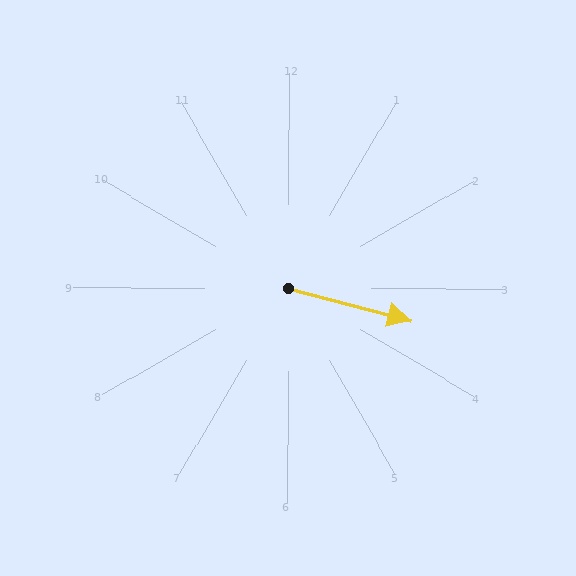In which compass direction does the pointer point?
East.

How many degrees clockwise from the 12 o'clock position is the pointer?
Approximately 105 degrees.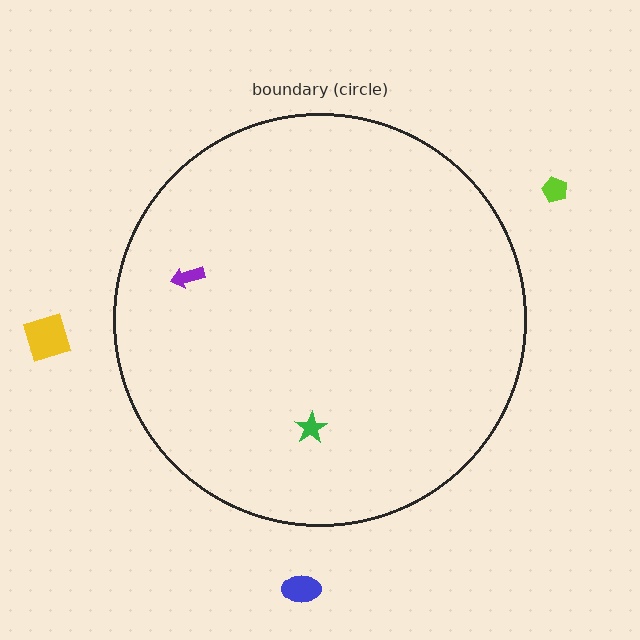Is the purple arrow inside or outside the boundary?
Inside.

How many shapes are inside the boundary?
2 inside, 3 outside.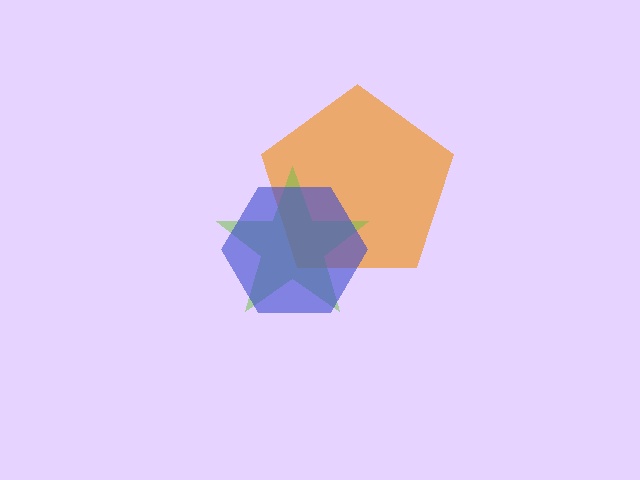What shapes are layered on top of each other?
The layered shapes are: an orange pentagon, a lime star, a blue hexagon.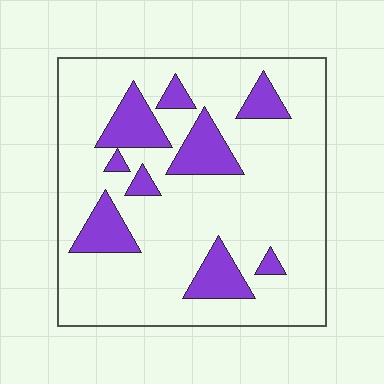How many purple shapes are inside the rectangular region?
9.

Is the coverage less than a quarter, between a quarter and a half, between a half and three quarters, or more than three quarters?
Less than a quarter.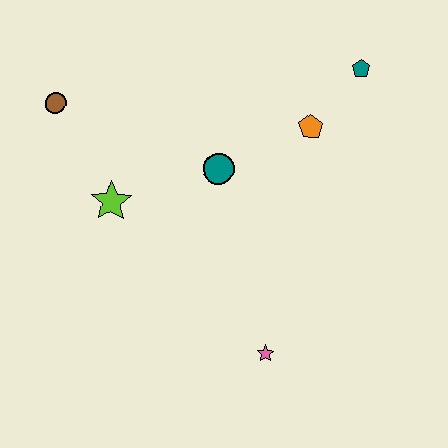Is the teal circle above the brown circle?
No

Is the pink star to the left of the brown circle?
No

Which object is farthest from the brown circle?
The pink star is farthest from the brown circle.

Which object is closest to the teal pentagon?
The orange pentagon is closest to the teal pentagon.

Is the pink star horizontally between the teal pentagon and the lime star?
Yes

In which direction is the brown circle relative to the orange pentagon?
The brown circle is to the left of the orange pentagon.